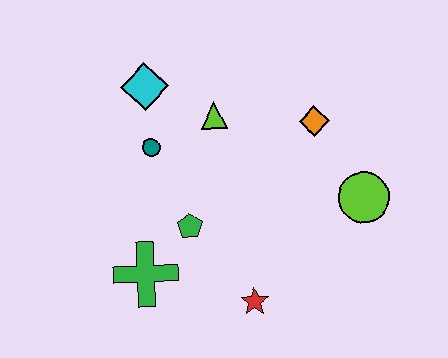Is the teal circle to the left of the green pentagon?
Yes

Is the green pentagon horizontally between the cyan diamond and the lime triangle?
Yes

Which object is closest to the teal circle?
The cyan diamond is closest to the teal circle.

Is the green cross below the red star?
No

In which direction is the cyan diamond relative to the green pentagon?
The cyan diamond is above the green pentagon.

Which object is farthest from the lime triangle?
The red star is farthest from the lime triangle.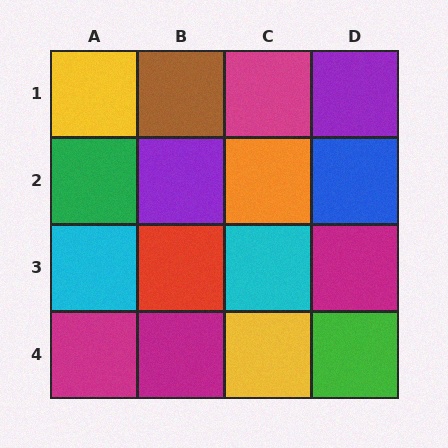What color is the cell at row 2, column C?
Orange.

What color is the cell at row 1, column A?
Yellow.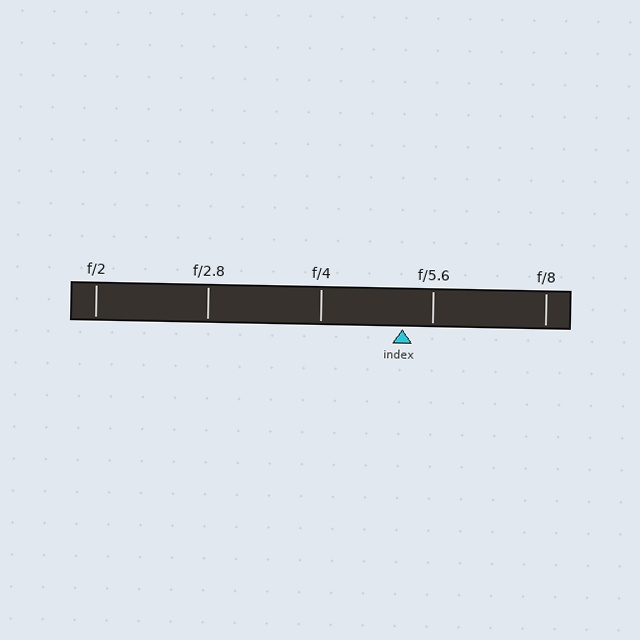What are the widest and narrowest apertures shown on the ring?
The widest aperture shown is f/2 and the narrowest is f/8.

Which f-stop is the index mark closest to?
The index mark is closest to f/5.6.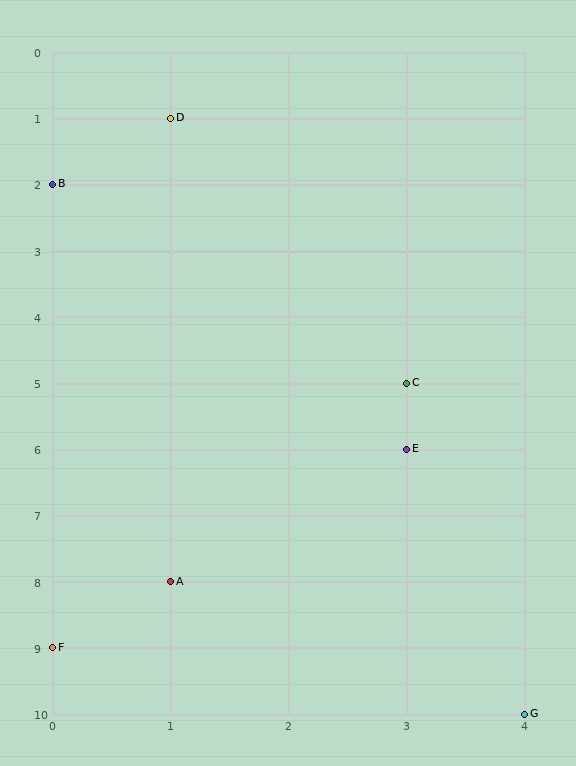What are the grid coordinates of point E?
Point E is at grid coordinates (3, 6).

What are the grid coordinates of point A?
Point A is at grid coordinates (1, 8).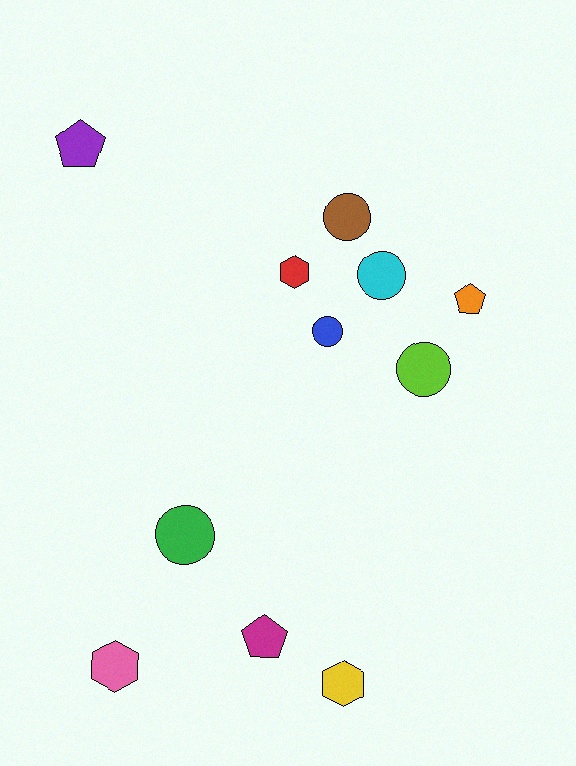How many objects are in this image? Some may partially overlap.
There are 11 objects.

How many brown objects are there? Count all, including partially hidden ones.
There is 1 brown object.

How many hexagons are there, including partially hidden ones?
There are 3 hexagons.